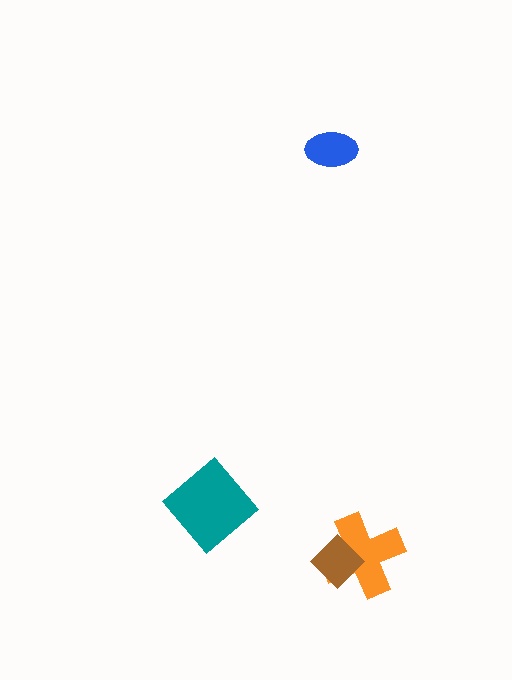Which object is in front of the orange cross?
The brown diamond is in front of the orange cross.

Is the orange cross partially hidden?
Yes, it is partially covered by another shape.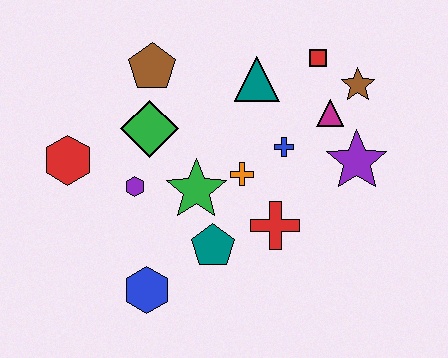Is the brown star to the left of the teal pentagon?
No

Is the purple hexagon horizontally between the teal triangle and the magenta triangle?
No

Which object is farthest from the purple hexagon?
The brown star is farthest from the purple hexagon.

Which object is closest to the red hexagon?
The purple hexagon is closest to the red hexagon.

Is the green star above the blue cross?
No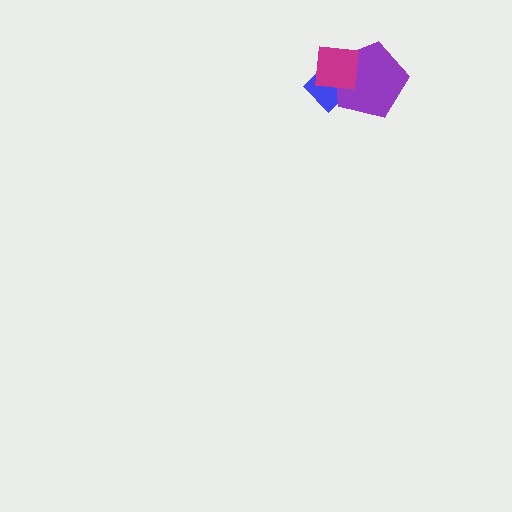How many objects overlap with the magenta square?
2 objects overlap with the magenta square.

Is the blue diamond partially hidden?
Yes, it is partially covered by another shape.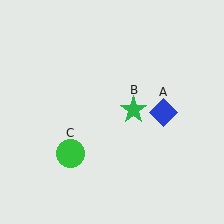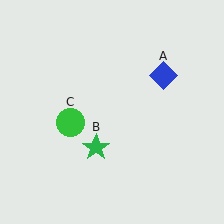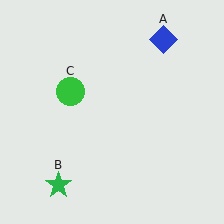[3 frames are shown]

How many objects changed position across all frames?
3 objects changed position: blue diamond (object A), green star (object B), green circle (object C).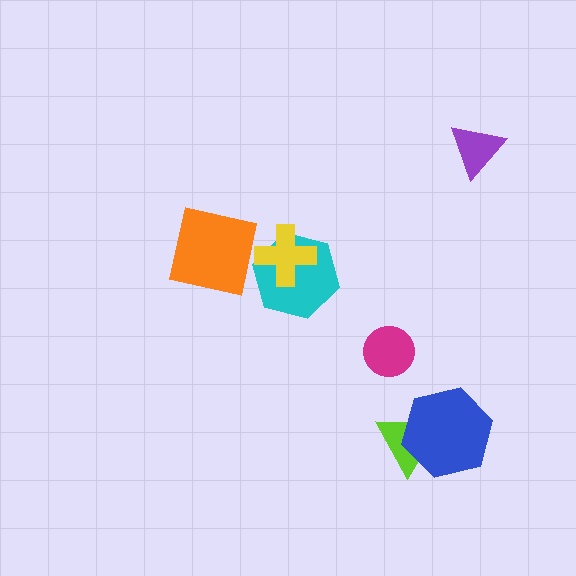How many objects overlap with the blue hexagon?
1 object overlaps with the blue hexagon.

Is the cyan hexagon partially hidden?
Yes, it is partially covered by another shape.